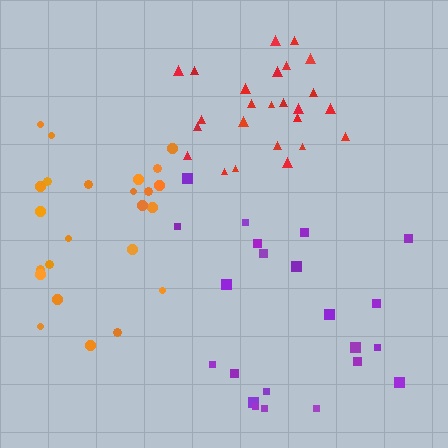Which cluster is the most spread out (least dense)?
Purple.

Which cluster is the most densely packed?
Red.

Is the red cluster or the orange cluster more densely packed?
Red.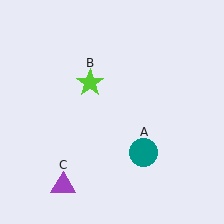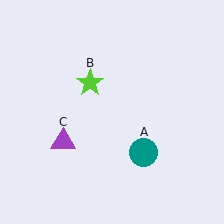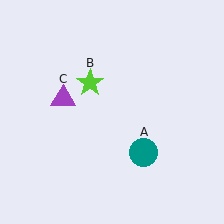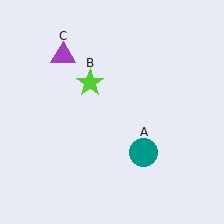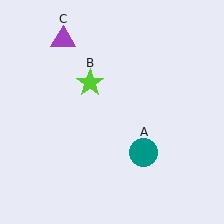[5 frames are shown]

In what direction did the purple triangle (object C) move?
The purple triangle (object C) moved up.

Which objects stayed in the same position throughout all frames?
Teal circle (object A) and lime star (object B) remained stationary.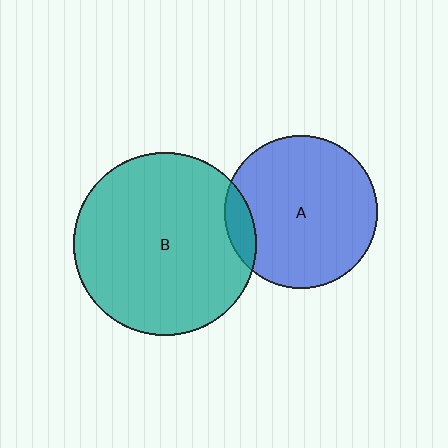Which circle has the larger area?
Circle B (teal).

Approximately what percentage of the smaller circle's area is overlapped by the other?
Approximately 10%.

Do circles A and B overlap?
Yes.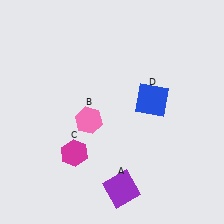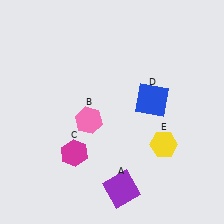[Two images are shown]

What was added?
A yellow hexagon (E) was added in Image 2.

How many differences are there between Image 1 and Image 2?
There is 1 difference between the two images.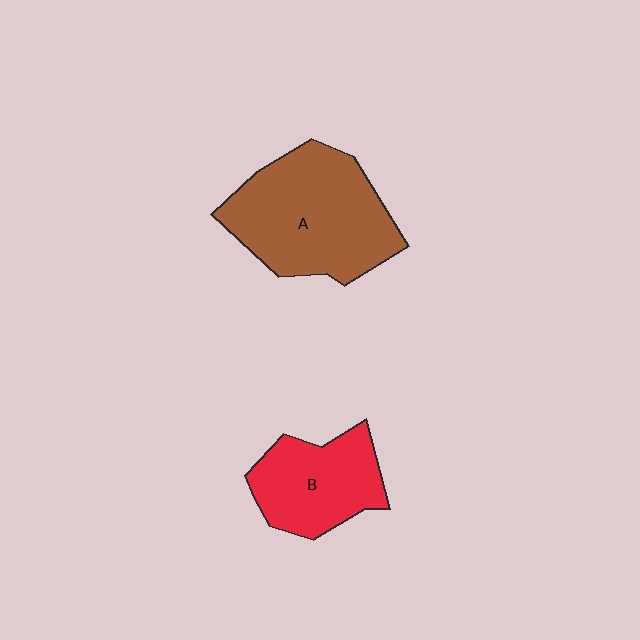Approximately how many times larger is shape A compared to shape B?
Approximately 1.6 times.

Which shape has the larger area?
Shape A (brown).